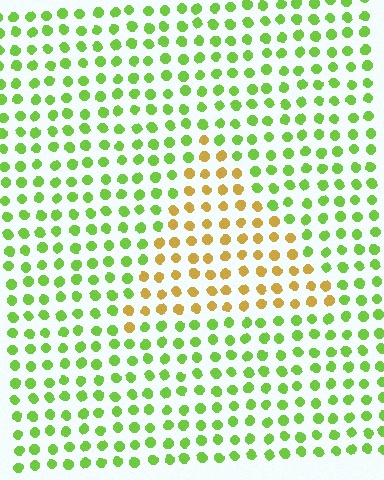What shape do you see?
I see a triangle.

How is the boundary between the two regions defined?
The boundary is defined purely by a slight shift in hue (about 56 degrees). Spacing, size, and orientation are identical on both sides.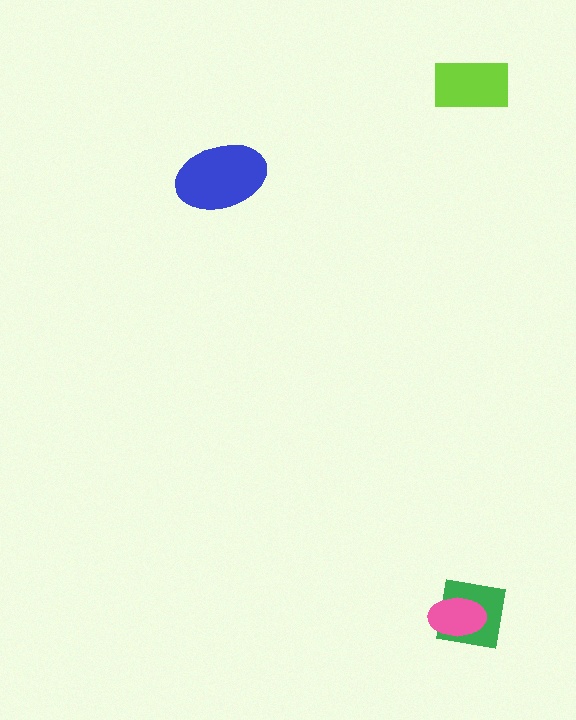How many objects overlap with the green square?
1 object overlaps with the green square.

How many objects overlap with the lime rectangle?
0 objects overlap with the lime rectangle.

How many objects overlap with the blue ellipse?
0 objects overlap with the blue ellipse.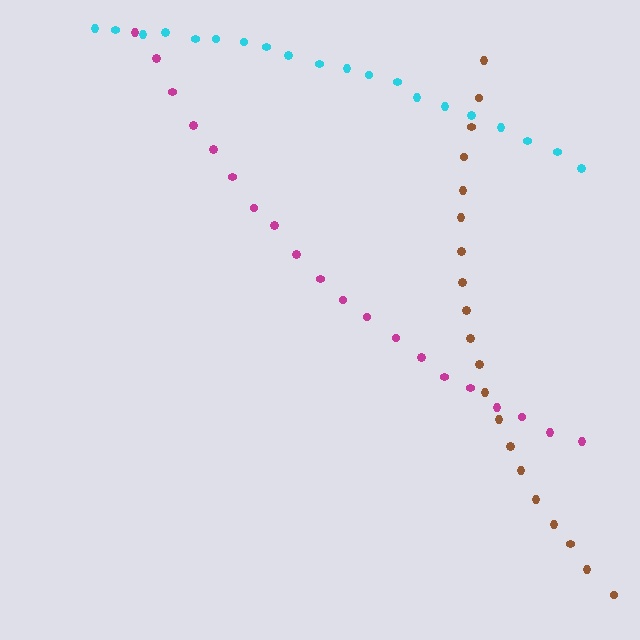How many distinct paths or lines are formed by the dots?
There are 3 distinct paths.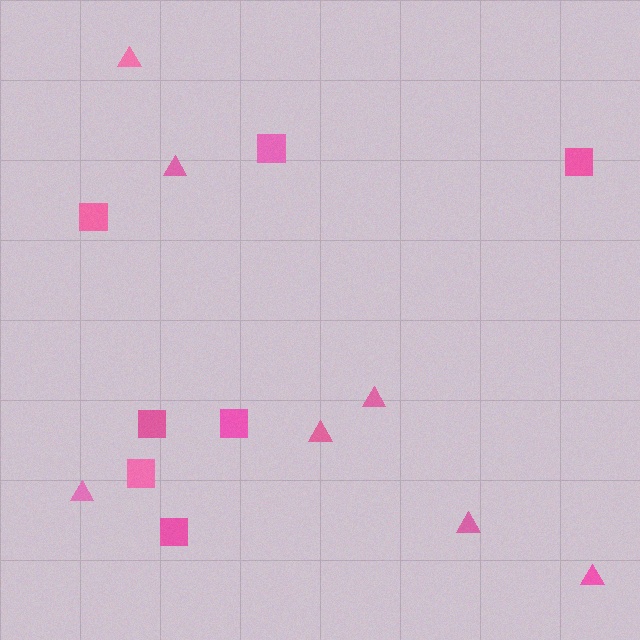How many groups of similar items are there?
There are 2 groups: one group of squares (7) and one group of triangles (7).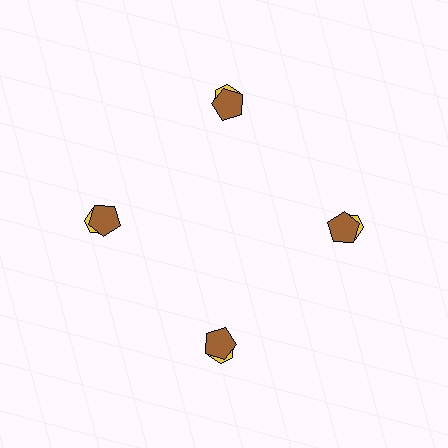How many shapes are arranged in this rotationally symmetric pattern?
There are 8 shapes, arranged in 4 groups of 2.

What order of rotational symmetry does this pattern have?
This pattern has 4-fold rotational symmetry.